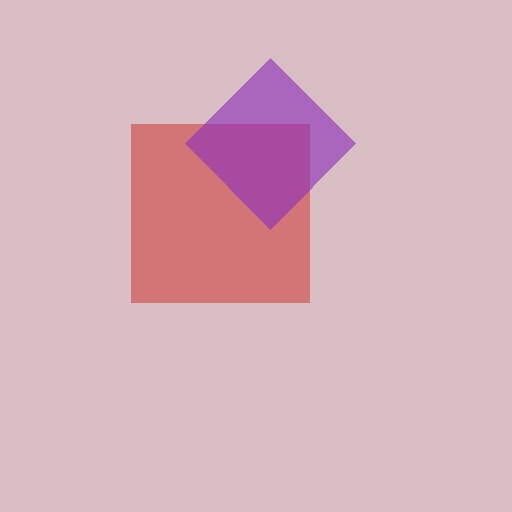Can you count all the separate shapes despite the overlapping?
Yes, there are 2 separate shapes.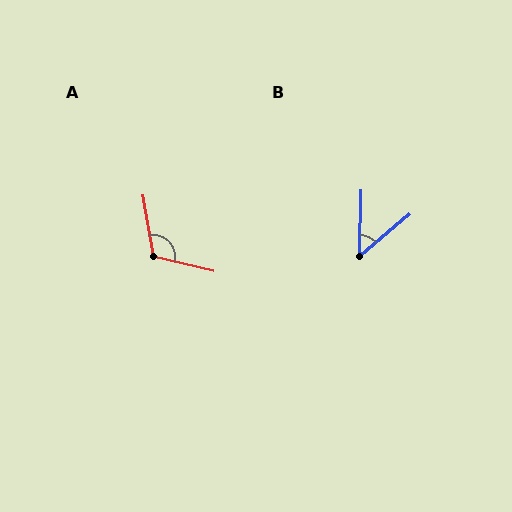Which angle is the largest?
A, at approximately 113 degrees.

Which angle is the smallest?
B, at approximately 49 degrees.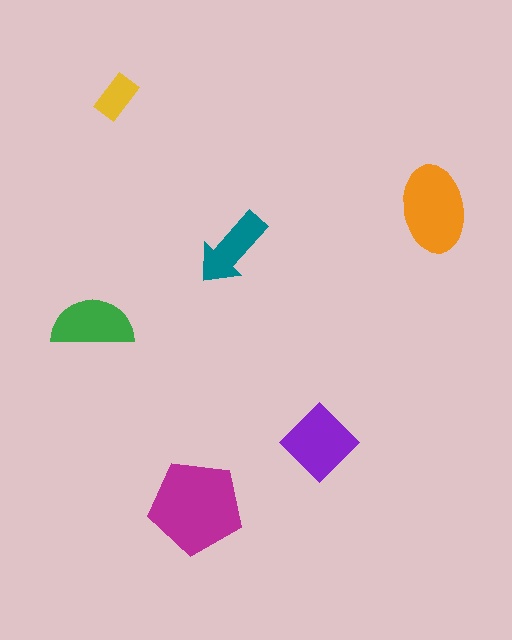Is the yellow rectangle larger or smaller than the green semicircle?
Smaller.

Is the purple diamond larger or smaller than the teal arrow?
Larger.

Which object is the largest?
The magenta pentagon.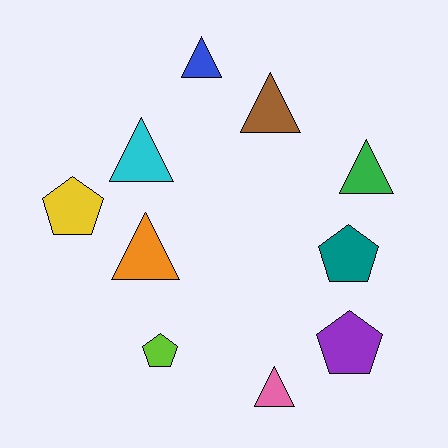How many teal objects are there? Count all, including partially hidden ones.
There is 1 teal object.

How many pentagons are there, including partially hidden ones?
There are 4 pentagons.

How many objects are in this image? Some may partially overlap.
There are 10 objects.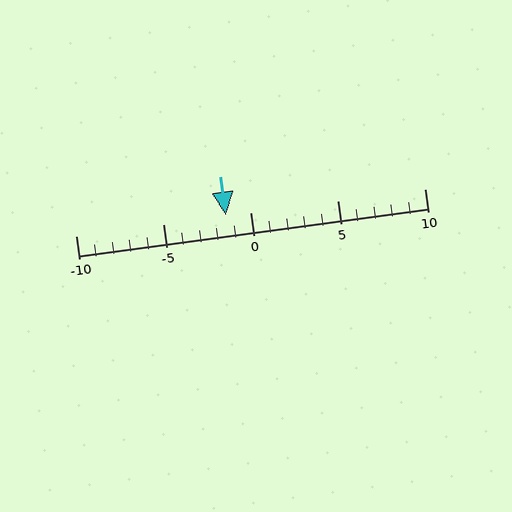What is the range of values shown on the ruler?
The ruler shows values from -10 to 10.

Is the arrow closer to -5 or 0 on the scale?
The arrow is closer to 0.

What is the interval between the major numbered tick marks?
The major tick marks are spaced 5 units apart.